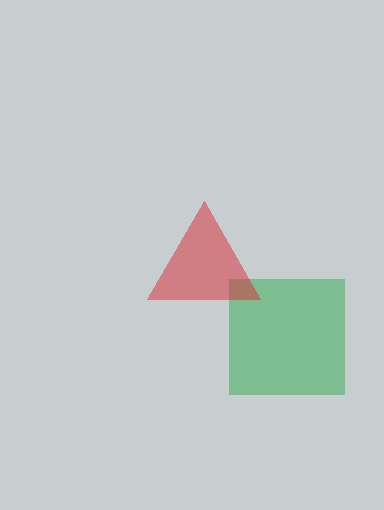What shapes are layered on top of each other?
The layered shapes are: a green square, a red triangle.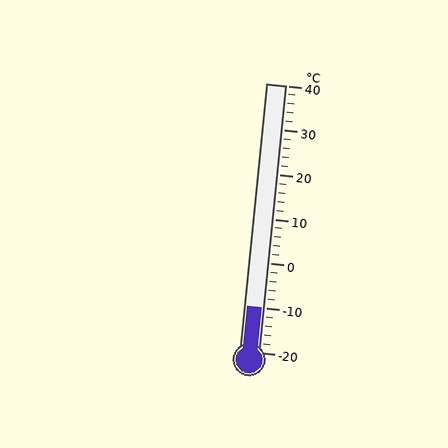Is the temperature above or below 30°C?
The temperature is below 30°C.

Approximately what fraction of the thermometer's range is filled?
The thermometer is filled to approximately 15% of its range.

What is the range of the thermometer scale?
The thermometer scale ranges from -20°C to 40°C.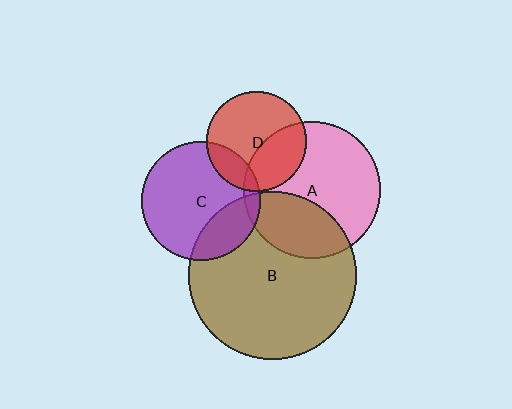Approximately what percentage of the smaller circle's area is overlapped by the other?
Approximately 35%.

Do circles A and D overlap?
Yes.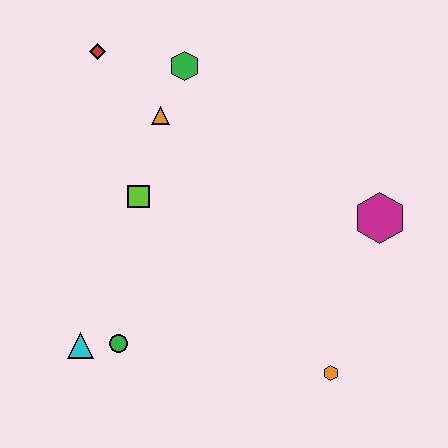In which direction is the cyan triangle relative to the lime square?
The cyan triangle is below the lime square.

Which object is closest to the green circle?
The cyan triangle is closest to the green circle.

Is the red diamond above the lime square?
Yes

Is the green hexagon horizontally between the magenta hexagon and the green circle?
Yes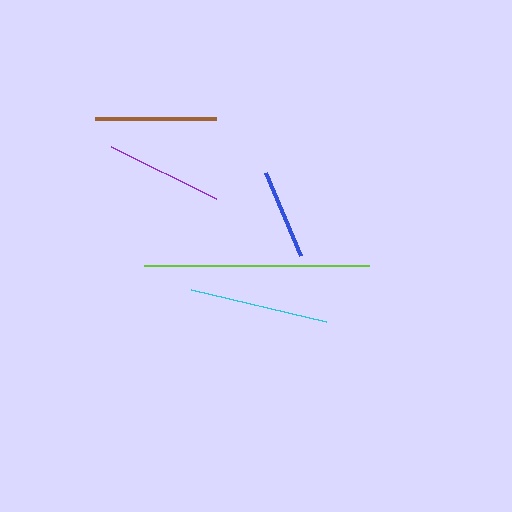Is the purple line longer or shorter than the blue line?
The purple line is longer than the blue line.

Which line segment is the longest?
The lime line is the longest at approximately 225 pixels.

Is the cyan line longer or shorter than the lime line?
The lime line is longer than the cyan line.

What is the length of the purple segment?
The purple segment is approximately 117 pixels long.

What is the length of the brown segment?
The brown segment is approximately 121 pixels long.